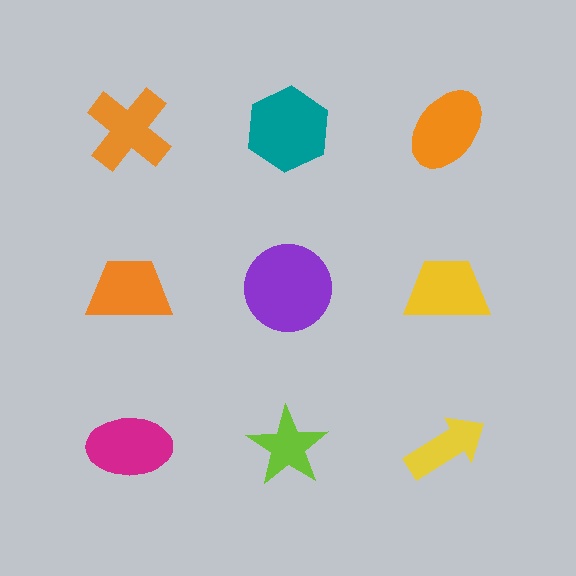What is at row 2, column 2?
A purple circle.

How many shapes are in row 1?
3 shapes.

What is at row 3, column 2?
A lime star.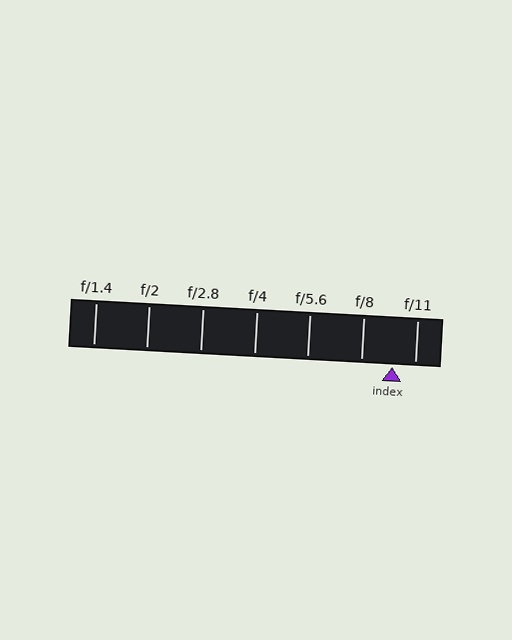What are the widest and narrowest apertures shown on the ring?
The widest aperture shown is f/1.4 and the narrowest is f/11.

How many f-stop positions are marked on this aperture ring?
There are 7 f-stop positions marked.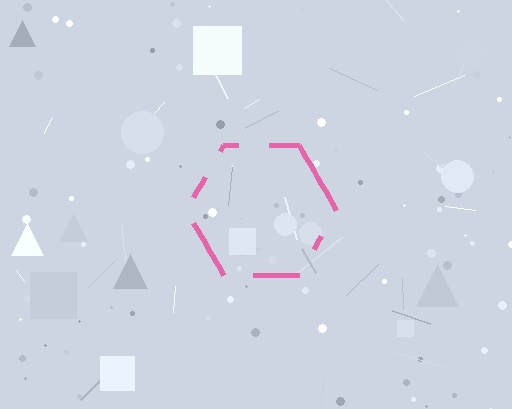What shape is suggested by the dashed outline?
The dashed outline suggests a hexagon.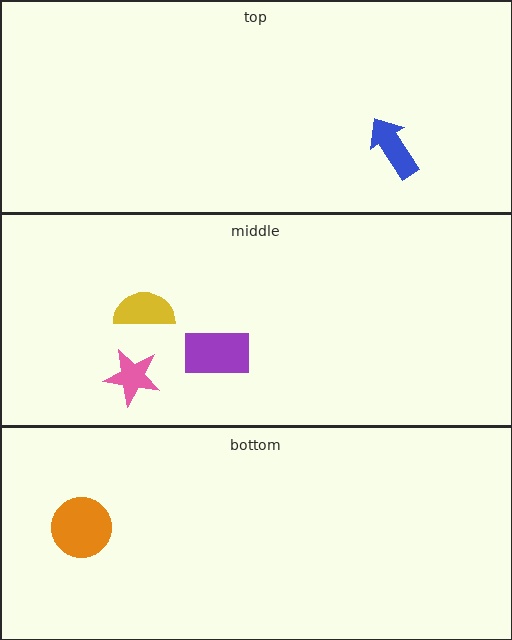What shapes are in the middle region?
The pink star, the purple rectangle, the yellow semicircle.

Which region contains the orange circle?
The bottom region.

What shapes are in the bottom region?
The orange circle.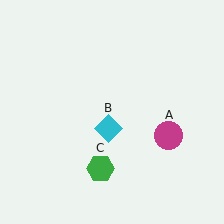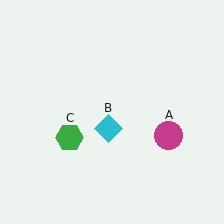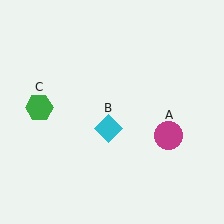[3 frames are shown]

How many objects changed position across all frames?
1 object changed position: green hexagon (object C).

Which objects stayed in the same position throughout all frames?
Magenta circle (object A) and cyan diamond (object B) remained stationary.